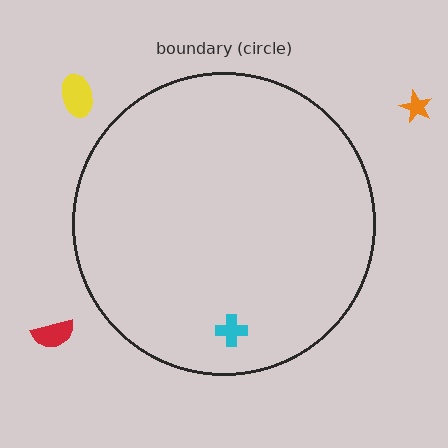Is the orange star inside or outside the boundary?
Outside.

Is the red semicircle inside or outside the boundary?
Outside.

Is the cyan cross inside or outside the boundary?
Inside.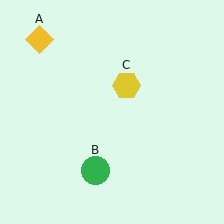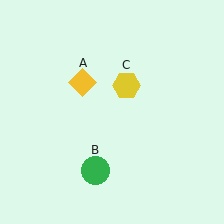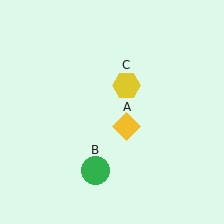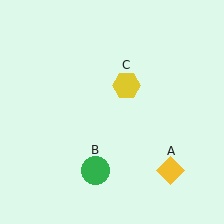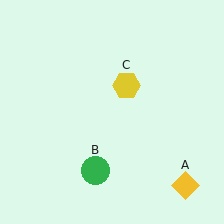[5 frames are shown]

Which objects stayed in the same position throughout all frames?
Green circle (object B) and yellow hexagon (object C) remained stationary.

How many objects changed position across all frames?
1 object changed position: yellow diamond (object A).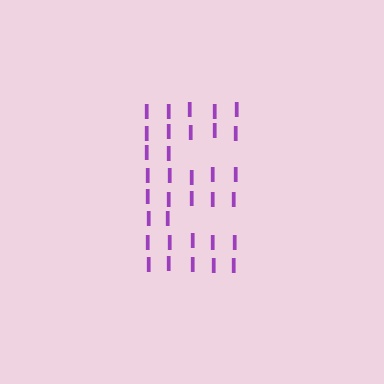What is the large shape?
The large shape is the letter E.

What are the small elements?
The small elements are letter I's.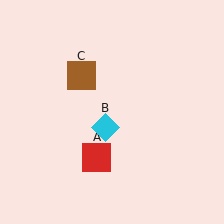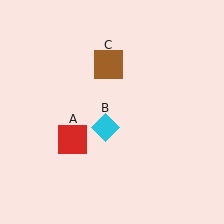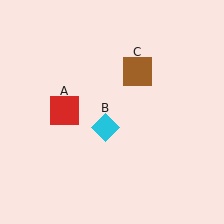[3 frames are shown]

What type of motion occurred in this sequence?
The red square (object A), brown square (object C) rotated clockwise around the center of the scene.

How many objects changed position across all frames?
2 objects changed position: red square (object A), brown square (object C).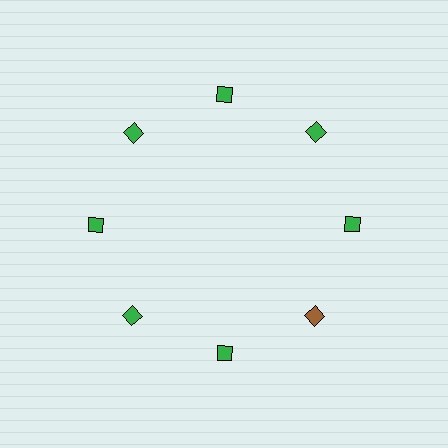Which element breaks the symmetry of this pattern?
The brown diamond at roughly the 4 o'clock position breaks the symmetry. All other shapes are green diamonds.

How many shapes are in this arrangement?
There are 8 shapes arranged in a ring pattern.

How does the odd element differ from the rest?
It has a different color: brown instead of green.